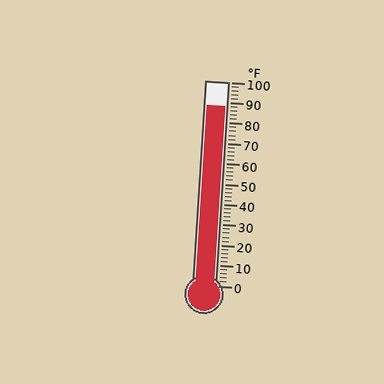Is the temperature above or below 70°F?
The temperature is above 70°F.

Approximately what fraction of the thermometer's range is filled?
The thermometer is filled to approximately 90% of its range.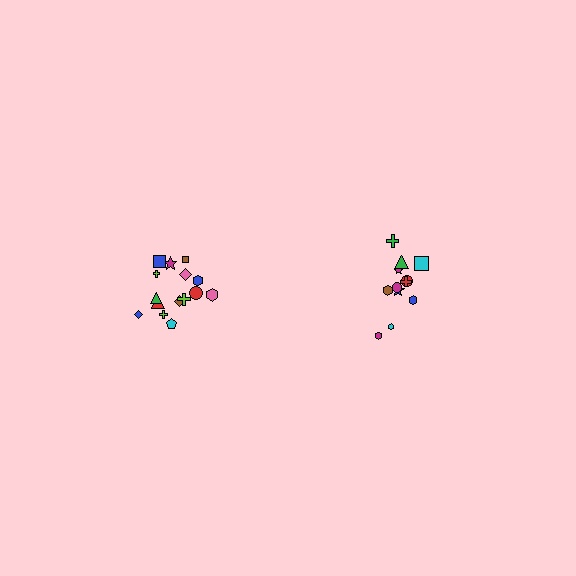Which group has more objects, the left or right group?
The left group.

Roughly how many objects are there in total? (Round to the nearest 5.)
Roughly 25 objects in total.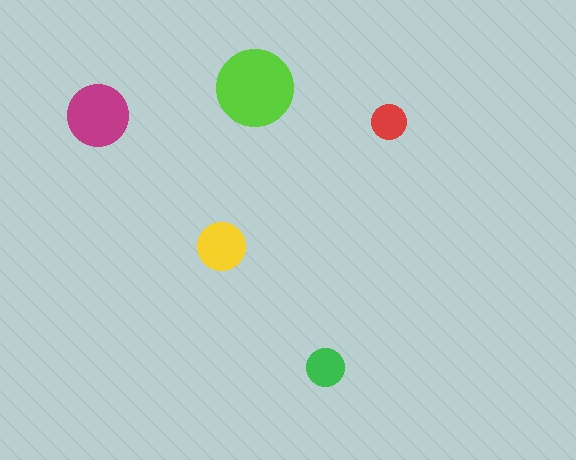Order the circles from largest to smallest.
the lime one, the magenta one, the yellow one, the green one, the red one.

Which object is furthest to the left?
The magenta circle is leftmost.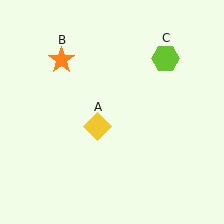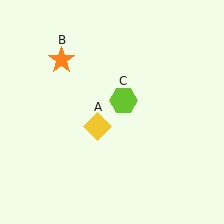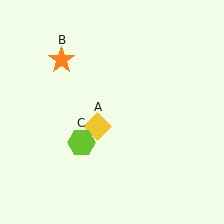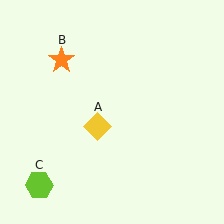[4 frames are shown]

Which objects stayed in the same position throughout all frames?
Yellow diamond (object A) and orange star (object B) remained stationary.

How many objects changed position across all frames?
1 object changed position: lime hexagon (object C).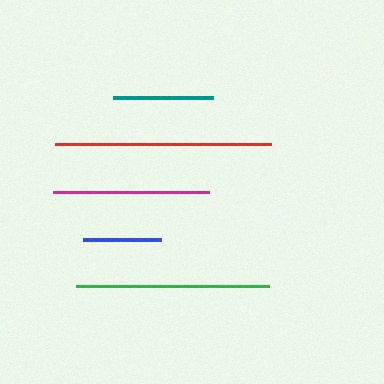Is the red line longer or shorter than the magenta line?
The red line is longer than the magenta line.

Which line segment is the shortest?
The blue line is the shortest at approximately 78 pixels.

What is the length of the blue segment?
The blue segment is approximately 78 pixels long.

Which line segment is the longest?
The red line is the longest at approximately 216 pixels.